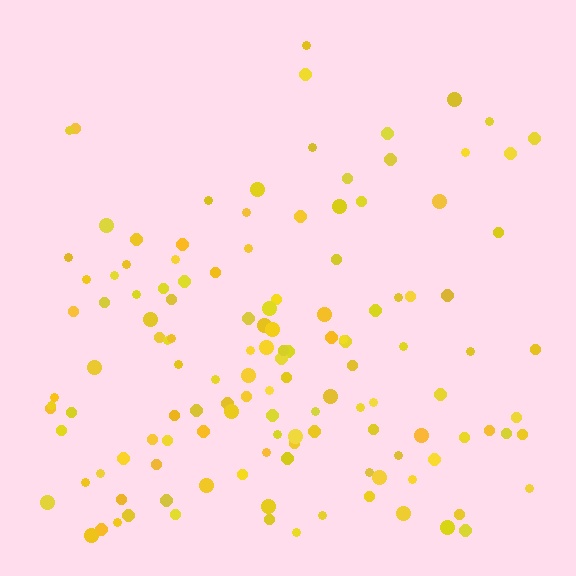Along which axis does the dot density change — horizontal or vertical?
Vertical.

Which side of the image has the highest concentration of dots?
The bottom.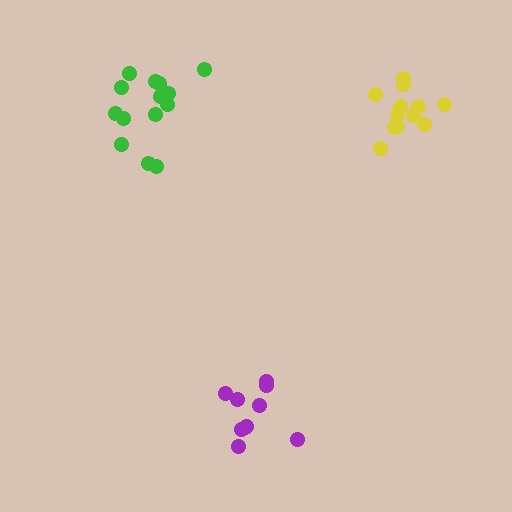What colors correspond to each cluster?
The clusters are colored: yellow, purple, green.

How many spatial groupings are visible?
There are 3 spatial groupings.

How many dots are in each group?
Group 1: 12 dots, Group 2: 10 dots, Group 3: 14 dots (36 total).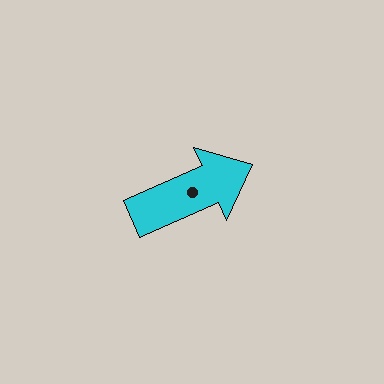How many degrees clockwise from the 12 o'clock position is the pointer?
Approximately 66 degrees.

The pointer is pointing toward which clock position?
Roughly 2 o'clock.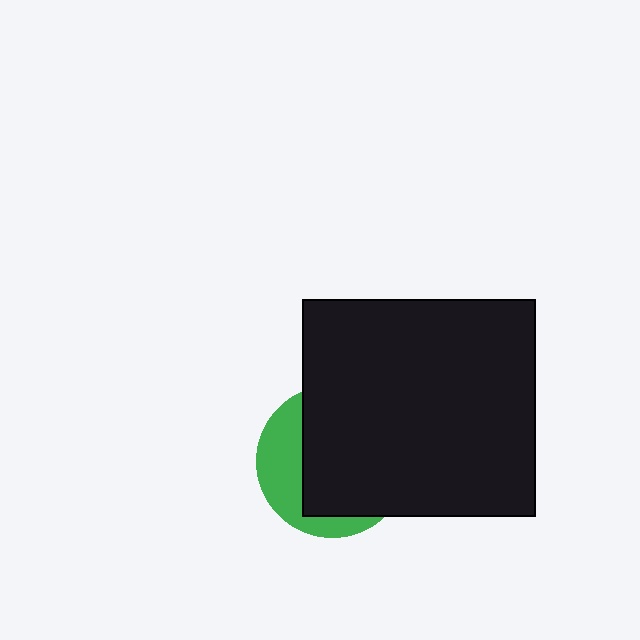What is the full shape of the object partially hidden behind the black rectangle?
The partially hidden object is a green circle.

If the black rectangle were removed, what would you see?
You would see the complete green circle.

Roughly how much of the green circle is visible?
A small part of it is visible (roughly 32%).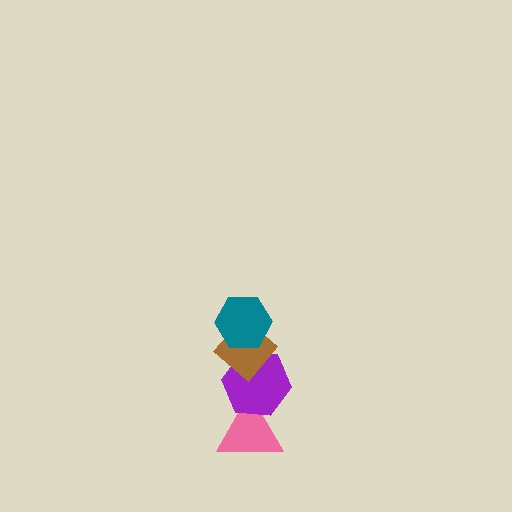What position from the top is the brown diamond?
The brown diamond is 2nd from the top.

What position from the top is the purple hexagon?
The purple hexagon is 3rd from the top.